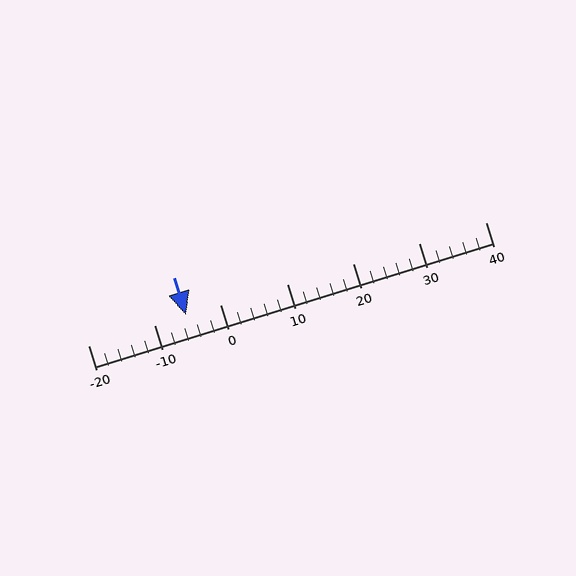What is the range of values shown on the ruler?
The ruler shows values from -20 to 40.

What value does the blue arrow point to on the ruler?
The blue arrow points to approximately -5.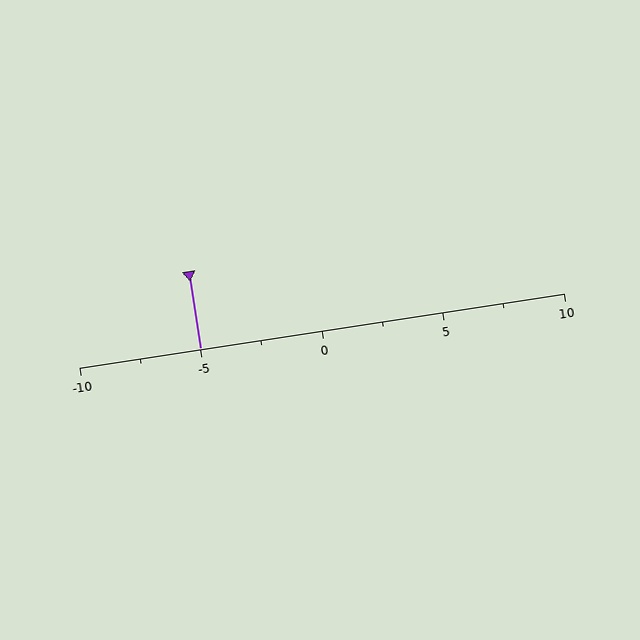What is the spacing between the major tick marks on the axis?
The major ticks are spaced 5 apart.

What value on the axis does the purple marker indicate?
The marker indicates approximately -5.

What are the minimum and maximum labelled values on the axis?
The axis runs from -10 to 10.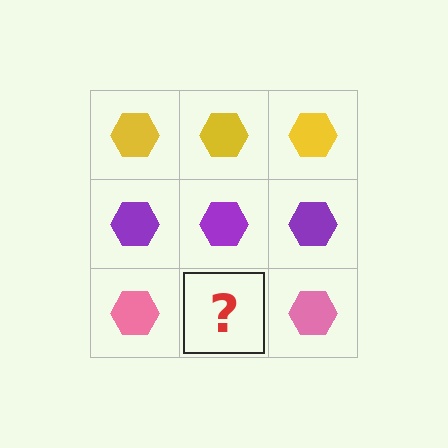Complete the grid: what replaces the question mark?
The question mark should be replaced with a pink hexagon.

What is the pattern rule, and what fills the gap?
The rule is that each row has a consistent color. The gap should be filled with a pink hexagon.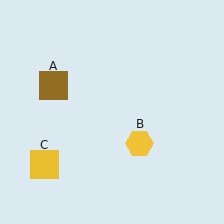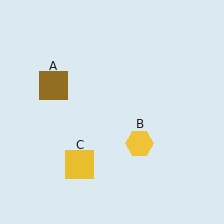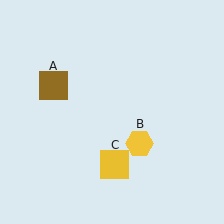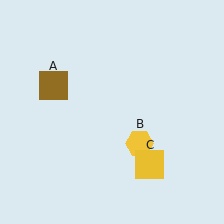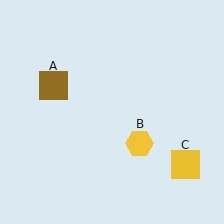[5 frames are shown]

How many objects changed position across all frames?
1 object changed position: yellow square (object C).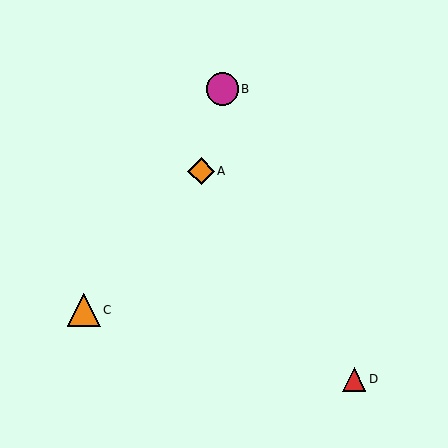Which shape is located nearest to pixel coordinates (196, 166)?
The orange diamond (labeled A) at (201, 171) is nearest to that location.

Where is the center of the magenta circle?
The center of the magenta circle is at (222, 89).